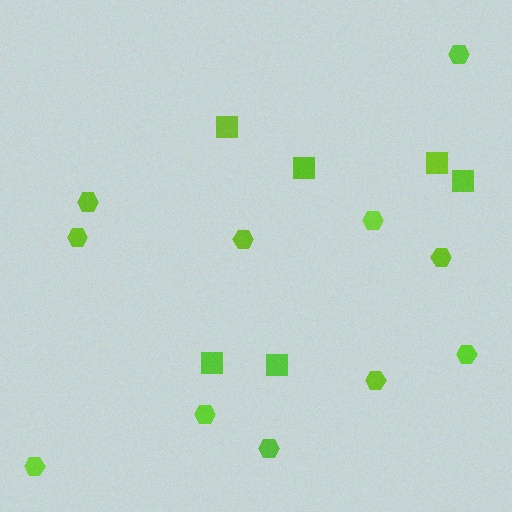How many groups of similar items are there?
There are 2 groups: one group of hexagons (11) and one group of squares (6).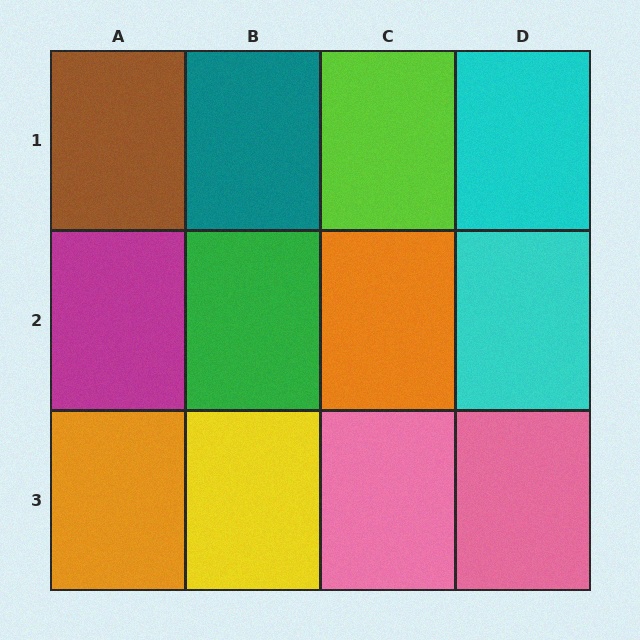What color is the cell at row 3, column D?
Pink.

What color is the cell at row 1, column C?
Lime.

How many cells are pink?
2 cells are pink.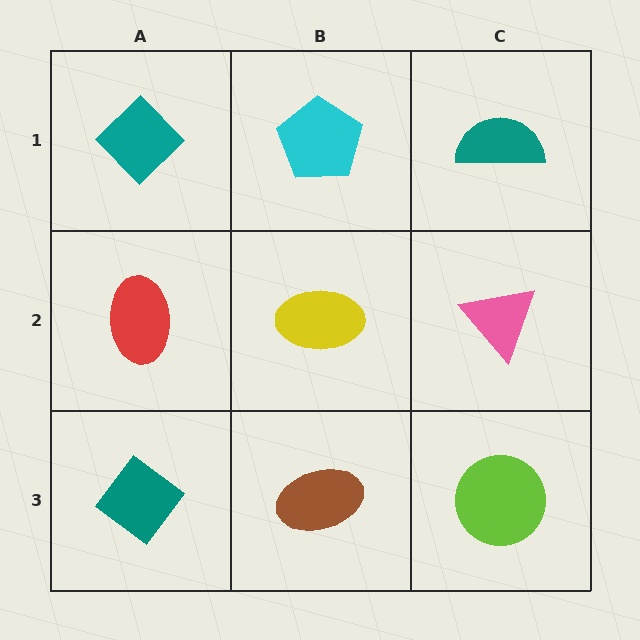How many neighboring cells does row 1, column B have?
3.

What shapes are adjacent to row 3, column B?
A yellow ellipse (row 2, column B), a teal diamond (row 3, column A), a lime circle (row 3, column C).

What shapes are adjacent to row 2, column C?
A teal semicircle (row 1, column C), a lime circle (row 3, column C), a yellow ellipse (row 2, column B).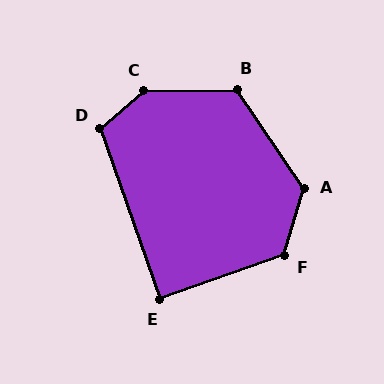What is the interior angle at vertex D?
Approximately 111 degrees (obtuse).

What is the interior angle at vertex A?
Approximately 130 degrees (obtuse).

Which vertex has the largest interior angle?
C, at approximately 140 degrees.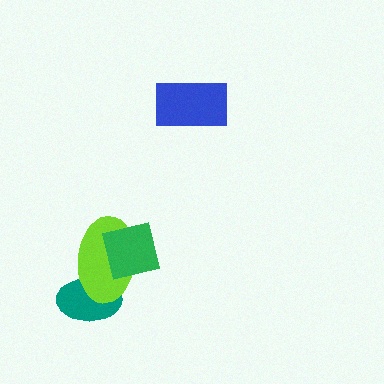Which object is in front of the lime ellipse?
The green square is in front of the lime ellipse.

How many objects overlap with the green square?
1 object overlaps with the green square.